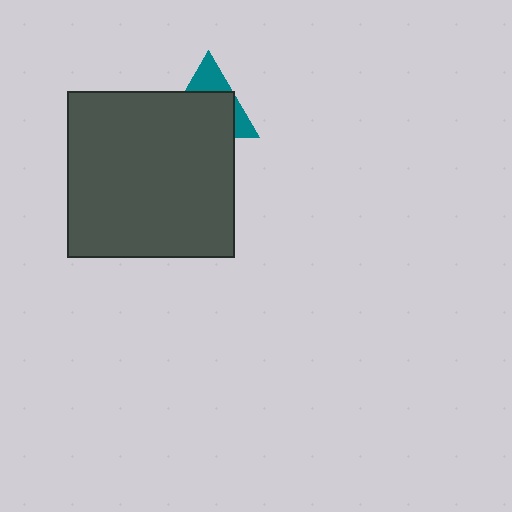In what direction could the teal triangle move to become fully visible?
The teal triangle could move up. That would shift it out from behind the dark gray square entirely.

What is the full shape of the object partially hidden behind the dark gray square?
The partially hidden object is a teal triangle.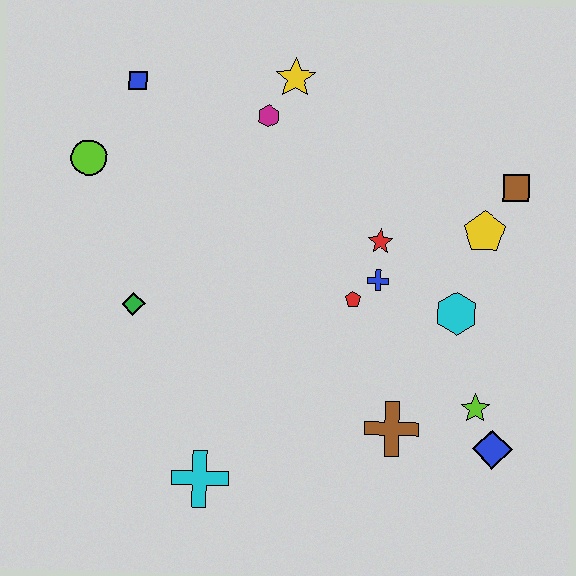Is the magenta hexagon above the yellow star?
No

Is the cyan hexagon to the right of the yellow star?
Yes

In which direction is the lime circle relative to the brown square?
The lime circle is to the left of the brown square.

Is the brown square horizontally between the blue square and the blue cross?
No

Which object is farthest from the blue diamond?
The blue square is farthest from the blue diamond.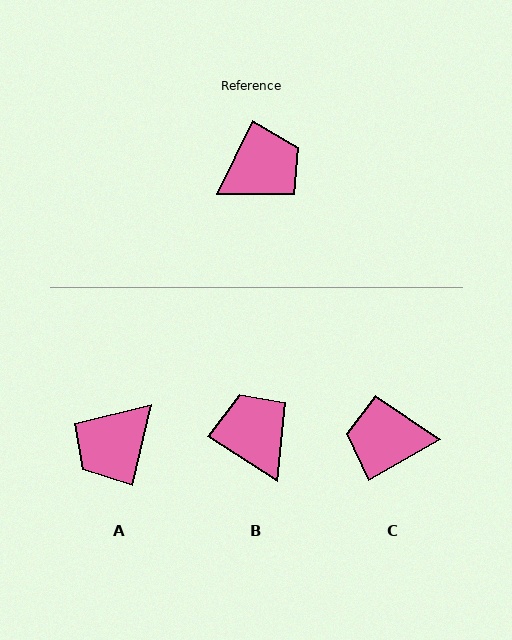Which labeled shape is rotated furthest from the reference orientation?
A, about 167 degrees away.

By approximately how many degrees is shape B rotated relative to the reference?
Approximately 84 degrees counter-clockwise.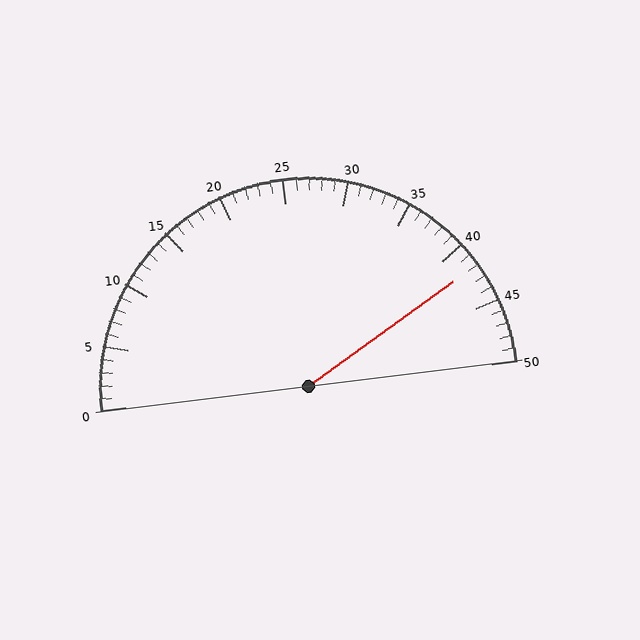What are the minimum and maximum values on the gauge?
The gauge ranges from 0 to 50.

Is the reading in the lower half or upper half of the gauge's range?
The reading is in the upper half of the range (0 to 50).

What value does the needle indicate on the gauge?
The needle indicates approximately 42.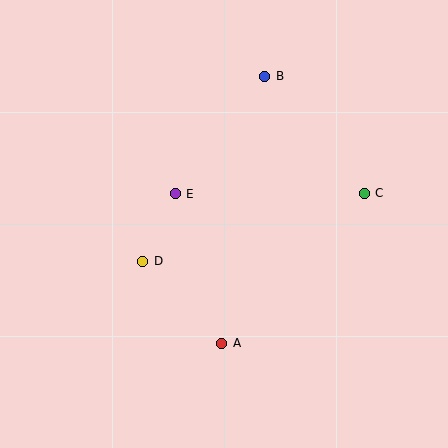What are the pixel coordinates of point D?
Point D is at (143, 261).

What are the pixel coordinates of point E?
Point E is at (175, 194).